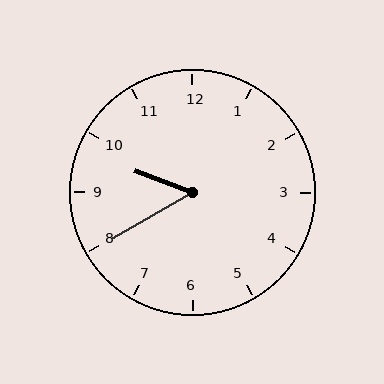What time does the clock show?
9:40.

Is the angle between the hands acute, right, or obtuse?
It is acute.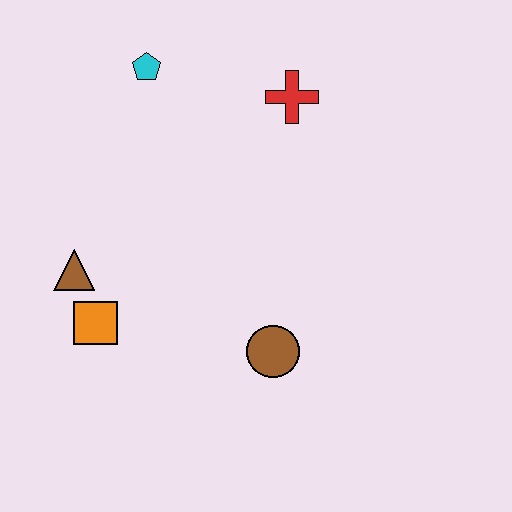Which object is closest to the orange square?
The brown triangle is closest to the orange square.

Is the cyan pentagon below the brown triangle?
No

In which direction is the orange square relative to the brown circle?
The orange square is to the left of the brown circle.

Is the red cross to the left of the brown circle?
No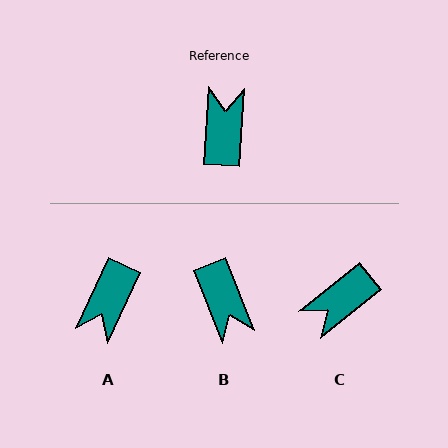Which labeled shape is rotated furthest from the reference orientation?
A, about 159 degrees away.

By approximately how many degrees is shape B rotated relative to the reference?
Approximately 154 degrees clockwise.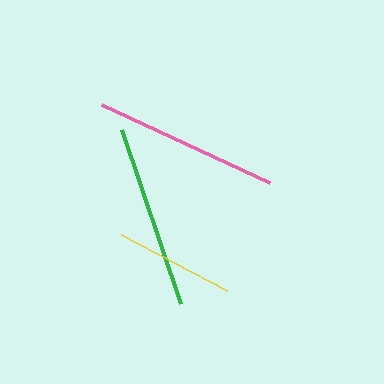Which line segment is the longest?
The pink line is the longest at approximately 185 pixels.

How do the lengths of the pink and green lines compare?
The pink and green lines are approximately the same length.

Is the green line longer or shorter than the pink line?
The pink line is longer than the green line.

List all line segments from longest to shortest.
From longest to shortest: pink, green, yellow.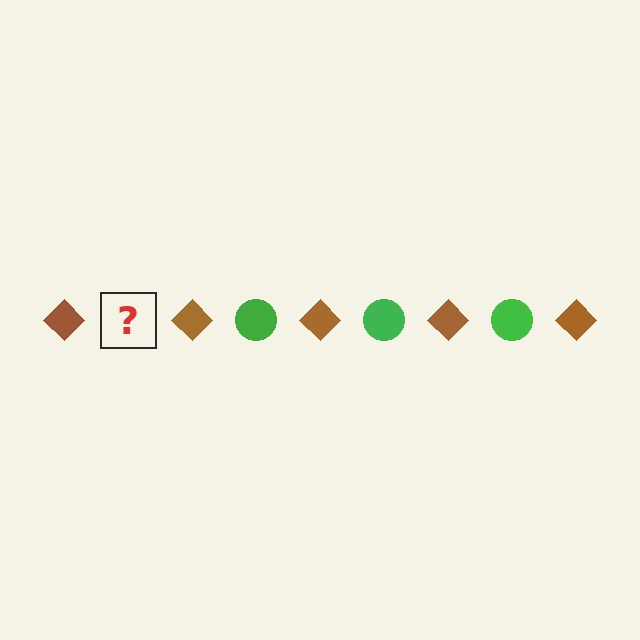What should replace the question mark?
The question mark should be replaced with a green circle.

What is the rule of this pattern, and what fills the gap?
The rule is that the pattern alternates between brown diamond and green circle. The gap should be filled with a green circle.